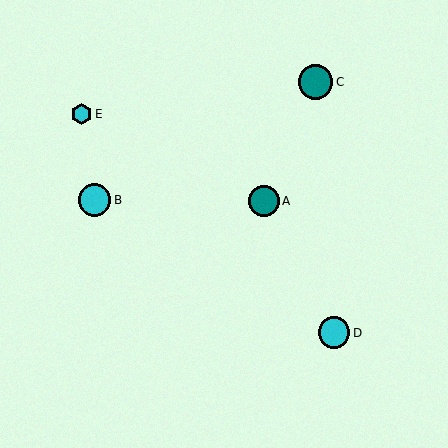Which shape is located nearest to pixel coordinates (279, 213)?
The teal circle (labeled A) at (264, 201) is nearest to that location.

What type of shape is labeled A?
Shape A is a teal circle.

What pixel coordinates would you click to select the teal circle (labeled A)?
Click at (264, 201) to select the teal circle A.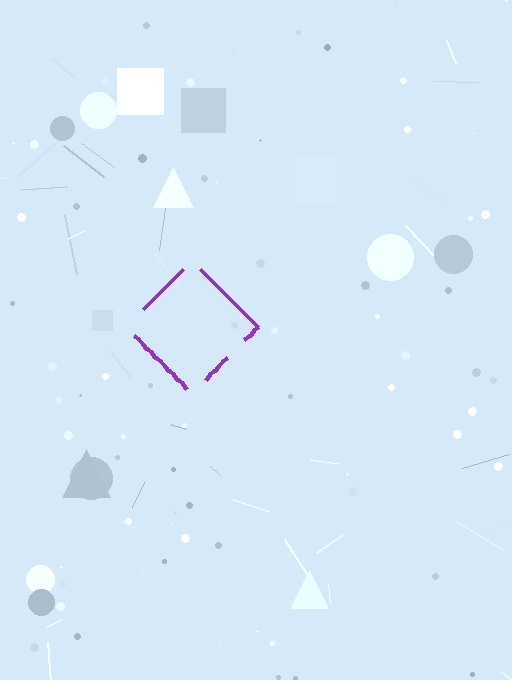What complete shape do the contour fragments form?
The contour fragments form a diamond.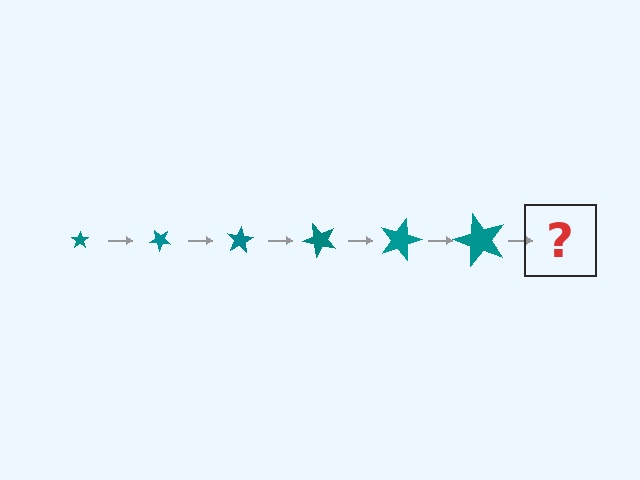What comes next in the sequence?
The next element should be a star, larger than the previous one and rotated 240 degrees from the start.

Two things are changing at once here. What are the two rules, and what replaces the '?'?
The two rules are that the star grows larger each step and it rotates 40 degrees each step. The '?' should be a star, larger than the previous one and rotated 240 degrees from the start.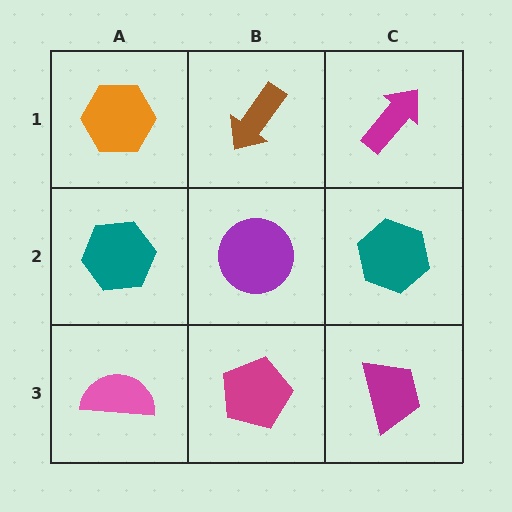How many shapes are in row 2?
3 shapes.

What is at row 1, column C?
A magenta arrow.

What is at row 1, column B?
A brown arrow.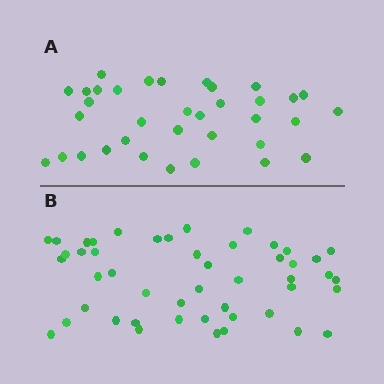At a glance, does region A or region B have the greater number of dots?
Region B (the bottom region) has more dots.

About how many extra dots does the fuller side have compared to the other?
Region B has approximately 15 more dots than region A.